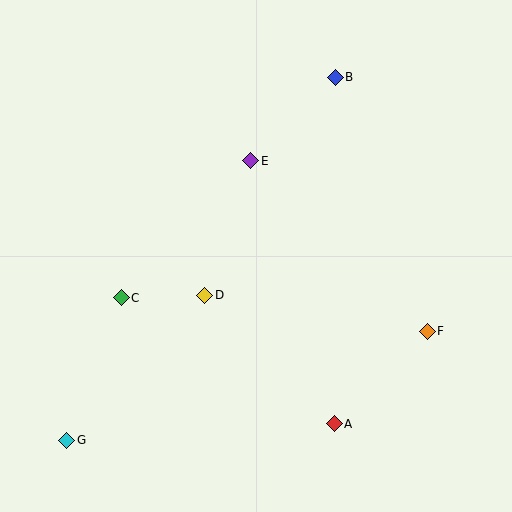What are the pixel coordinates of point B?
Point B is at (335, 77).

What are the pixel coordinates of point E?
Point E is at (251, 161).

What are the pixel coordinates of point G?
Point G is at (67, 440).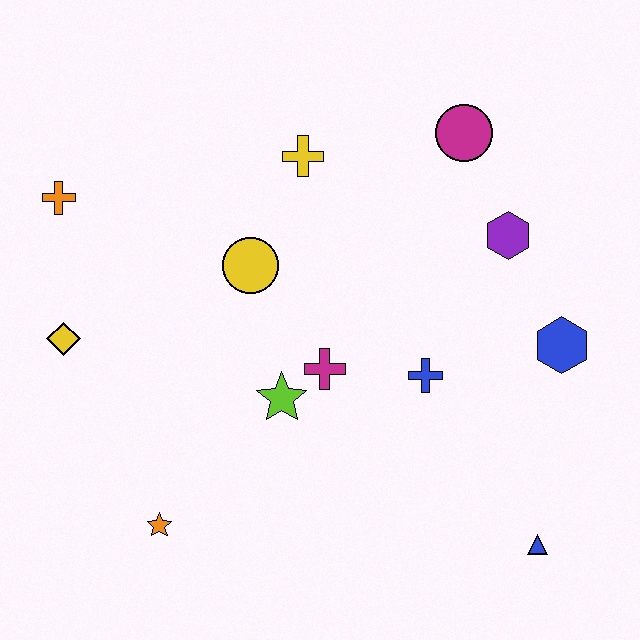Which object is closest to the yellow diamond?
The orange cross is closest to the yellow diamond.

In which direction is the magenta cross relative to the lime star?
The magenta cross is to the right of the lime star.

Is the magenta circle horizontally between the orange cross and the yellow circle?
No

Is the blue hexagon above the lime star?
Yes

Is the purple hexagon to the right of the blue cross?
Yes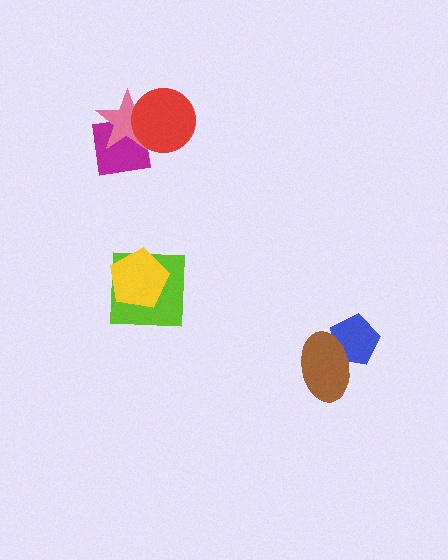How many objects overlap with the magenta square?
2 objects overlap with the magenta square.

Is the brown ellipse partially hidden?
No, no other shape covers it.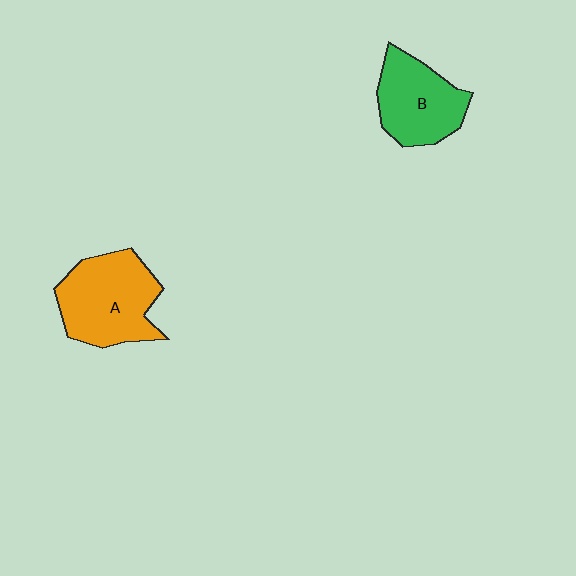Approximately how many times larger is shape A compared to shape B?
Approximately 1.2 times.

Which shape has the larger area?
Shape A (orange).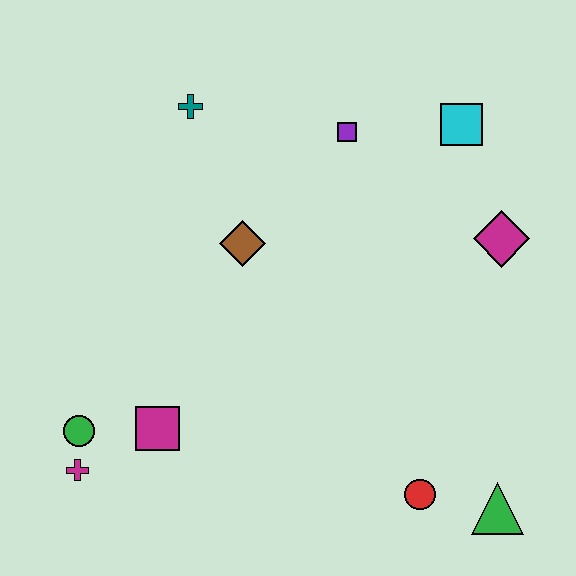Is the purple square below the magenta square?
No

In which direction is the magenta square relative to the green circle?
The magenta square is to the right of the green circle.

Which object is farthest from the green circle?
The cyan square is farthest from the green circle.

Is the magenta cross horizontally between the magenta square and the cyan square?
No